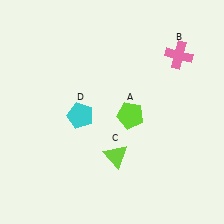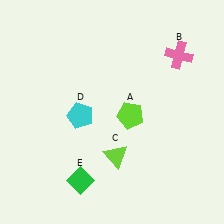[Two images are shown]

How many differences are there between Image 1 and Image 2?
There is 1 difference between the two images.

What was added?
A green diamond (E) was added in Image 2.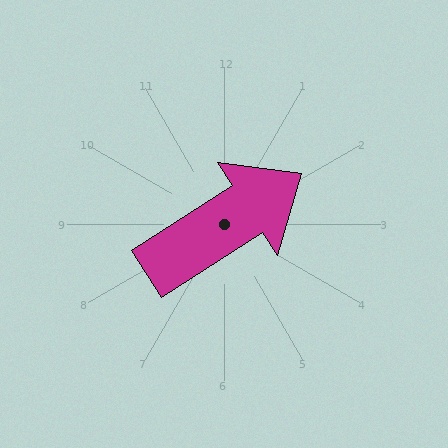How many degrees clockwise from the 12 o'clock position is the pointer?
Approximately 57 degrees.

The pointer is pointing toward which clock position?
Roughly 2 o'clock.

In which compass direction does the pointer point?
Northeast.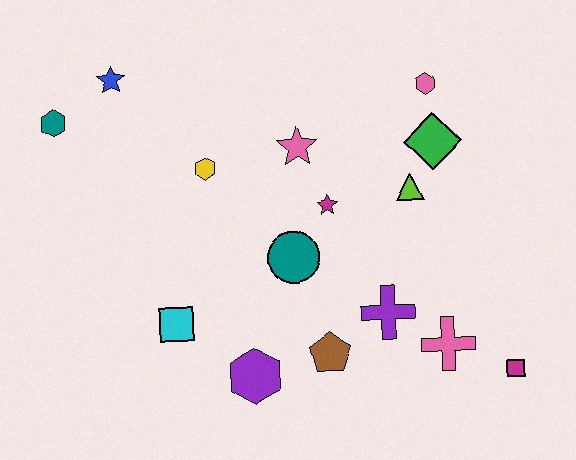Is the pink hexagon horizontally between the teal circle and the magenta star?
No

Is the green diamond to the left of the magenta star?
No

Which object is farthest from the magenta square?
The teal hexagon is farthest from the magenta square.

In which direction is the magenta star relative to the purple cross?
The magenta star is above the purple cross.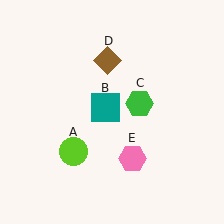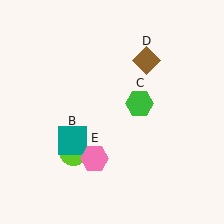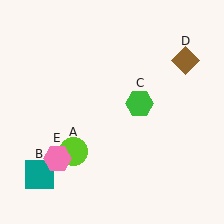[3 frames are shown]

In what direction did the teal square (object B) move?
The teal square (object B) moved down and to the left.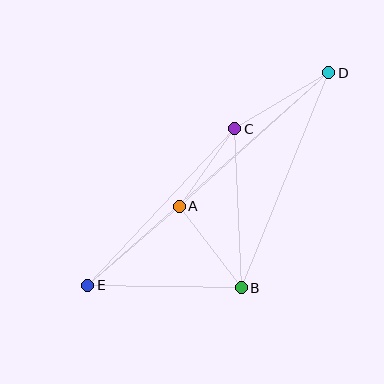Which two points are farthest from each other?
Points D and E are farthest from each other.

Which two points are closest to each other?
Points A and C are closest to each other.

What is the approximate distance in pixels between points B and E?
The distance between B and E is approximately 153 pixels.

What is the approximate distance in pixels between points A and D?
The distance between A and D is approximately 201 pixels.